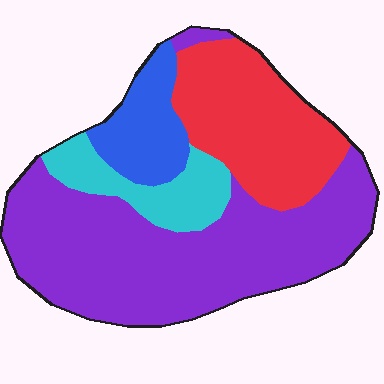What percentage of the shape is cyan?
Cyan takes up about one eighth (1/8) of the shape.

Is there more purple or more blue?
Purple.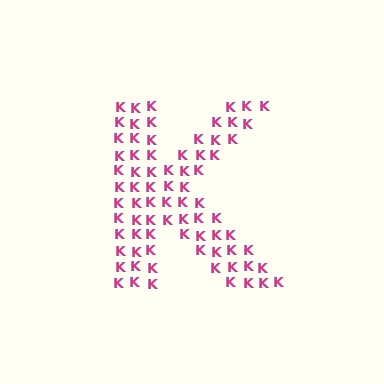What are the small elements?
The small elements are letter K's.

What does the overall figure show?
The overall figure shows the letter K.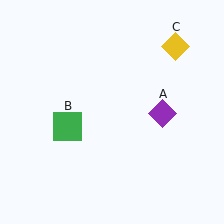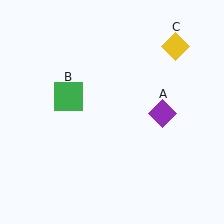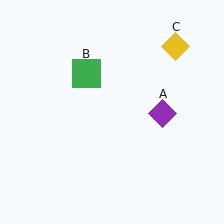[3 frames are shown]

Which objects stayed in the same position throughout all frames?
Purple diamond (object A) and yellow diamond (object C) remained stationary.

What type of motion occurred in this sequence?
The green square (object B) rotated clockwise around the center of the scene.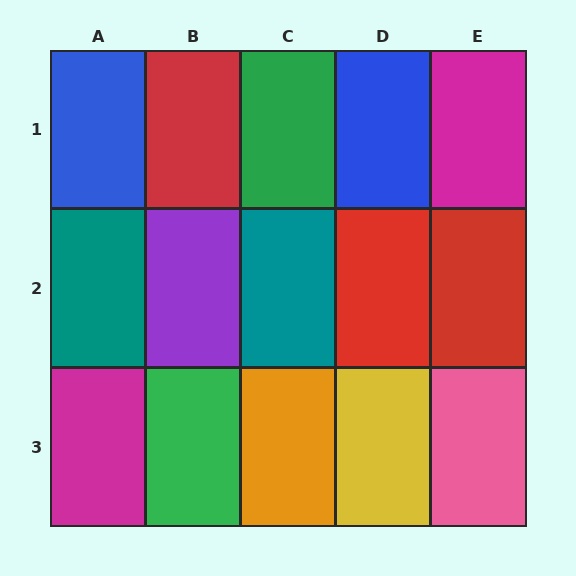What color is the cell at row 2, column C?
Teal.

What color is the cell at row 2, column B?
Purple.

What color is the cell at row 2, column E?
Red.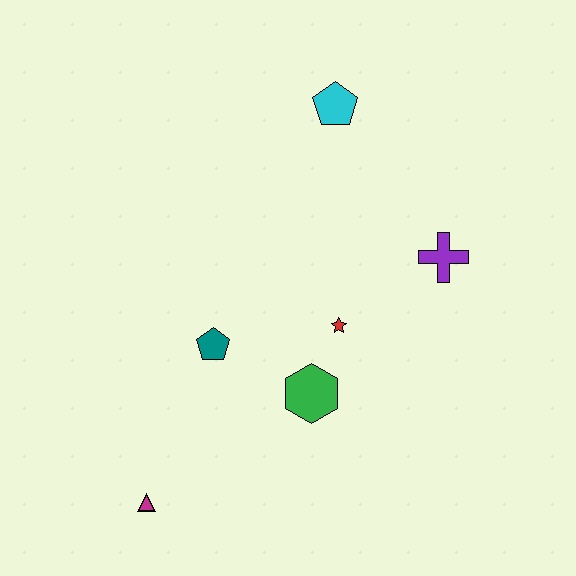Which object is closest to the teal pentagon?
The green hexagon is closest to the teal pentagon.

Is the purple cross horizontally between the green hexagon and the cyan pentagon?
No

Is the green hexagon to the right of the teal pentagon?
Yes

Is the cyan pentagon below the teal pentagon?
No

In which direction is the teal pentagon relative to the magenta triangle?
The teal pentagon is above the magenta triangle.